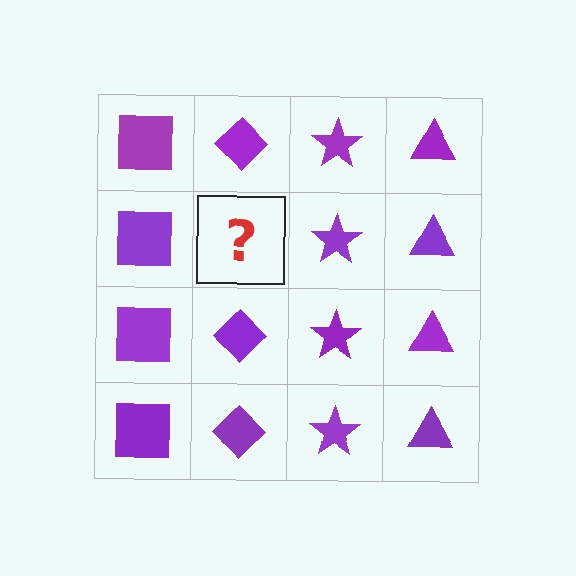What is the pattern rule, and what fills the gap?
The rule is that each column has a consistent shape. The gap should be filled with a purple diamond.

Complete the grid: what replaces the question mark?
The question mark should be replaced with a purple diamond.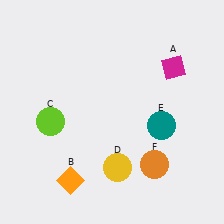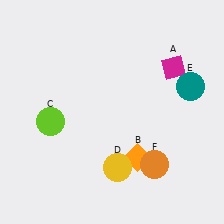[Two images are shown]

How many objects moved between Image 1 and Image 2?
2 objects moved between the two images.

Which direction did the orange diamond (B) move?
The orange diamond (B) moved right.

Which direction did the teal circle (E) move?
The teal circle (E) moved up.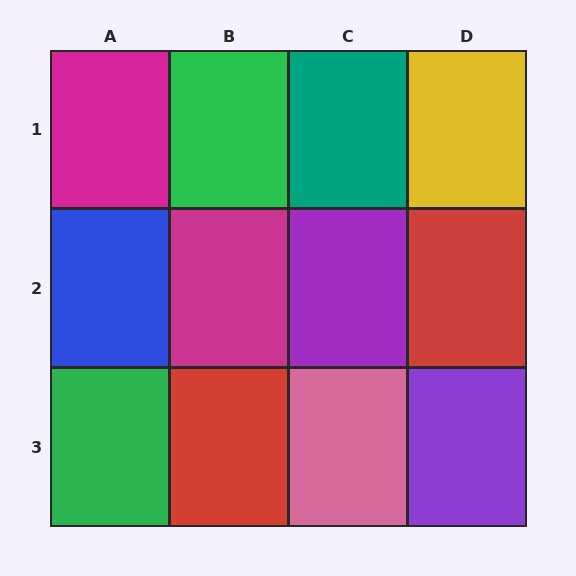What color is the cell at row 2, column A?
Blue.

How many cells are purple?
2 cells are purple.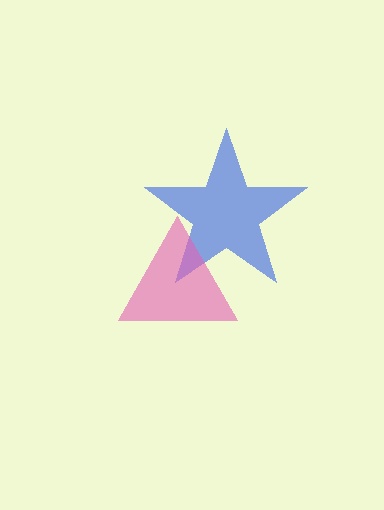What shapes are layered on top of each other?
The layered shapes are: a blue star, a pink triangle.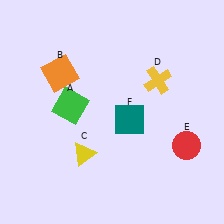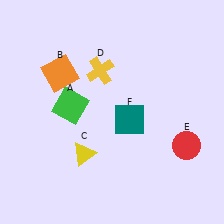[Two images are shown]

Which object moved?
The yellow cross (D) moved left.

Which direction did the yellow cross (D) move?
The yellow cross (D) moved left.